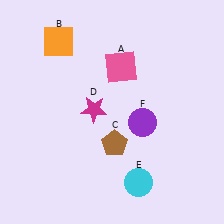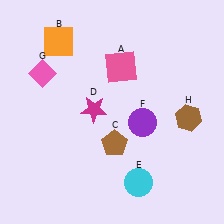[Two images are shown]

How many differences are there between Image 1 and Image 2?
There are 2 differences between the two images.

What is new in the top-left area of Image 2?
A pink diamond (G) was added in the top-left area of Image 2.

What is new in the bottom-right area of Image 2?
A brown hexagon (H) was added in the bottom-right area of Image 2.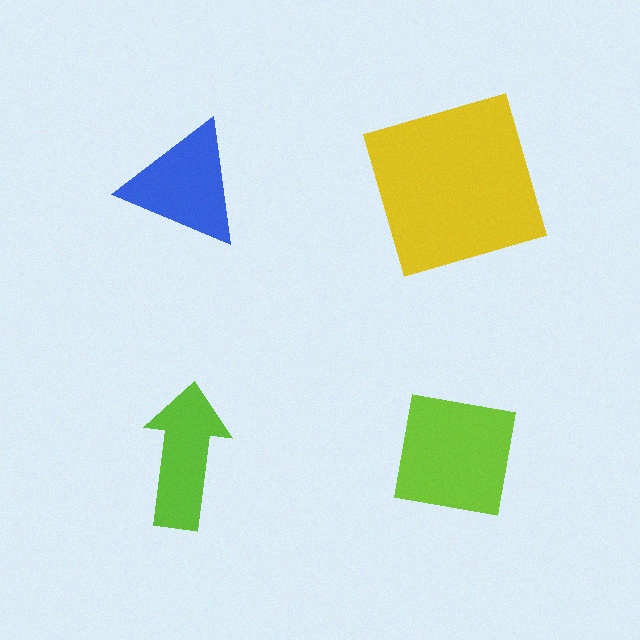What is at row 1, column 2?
A yellow square.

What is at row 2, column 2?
A lime square.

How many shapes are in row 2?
2 shapes.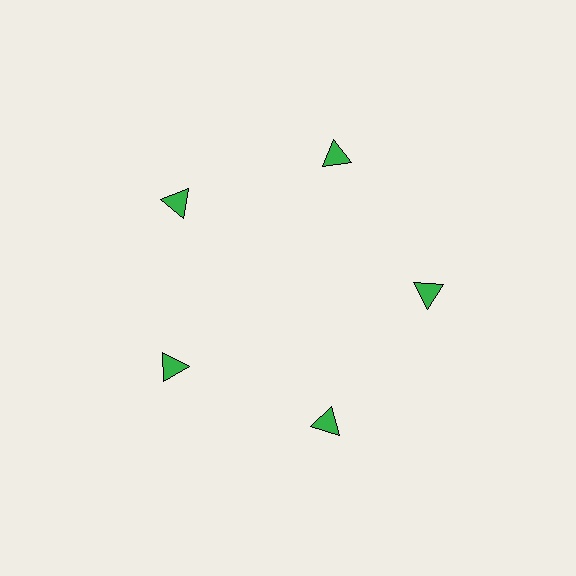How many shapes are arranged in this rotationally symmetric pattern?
There are 5 shapes, arranged in 5 groups of 1.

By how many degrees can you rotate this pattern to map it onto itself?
The pattern maps onto itself every 72 degrees of rotation.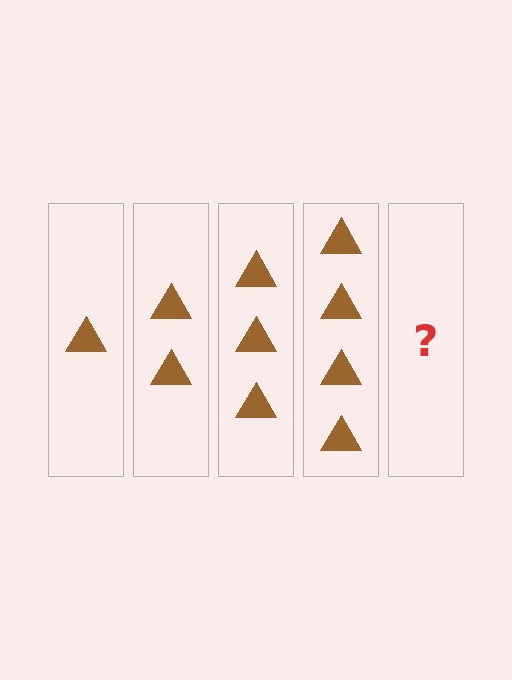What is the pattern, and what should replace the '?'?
The pattern is that each step adds one more triangle. The '?' should be 5 triangles.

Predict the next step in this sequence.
The next step is 5 triangles.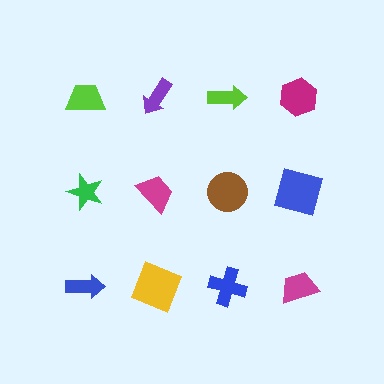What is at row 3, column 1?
A blue arrow.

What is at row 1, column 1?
A lime trapezoid.